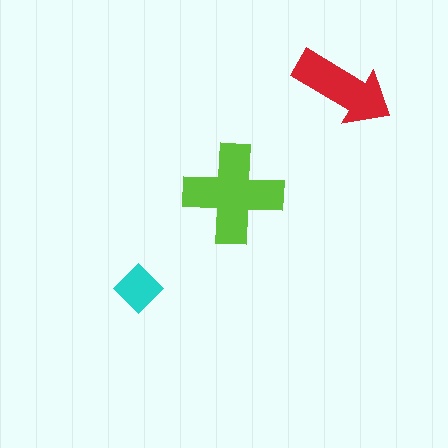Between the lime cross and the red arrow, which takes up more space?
The lime cross.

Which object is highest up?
The red arrow is topmost.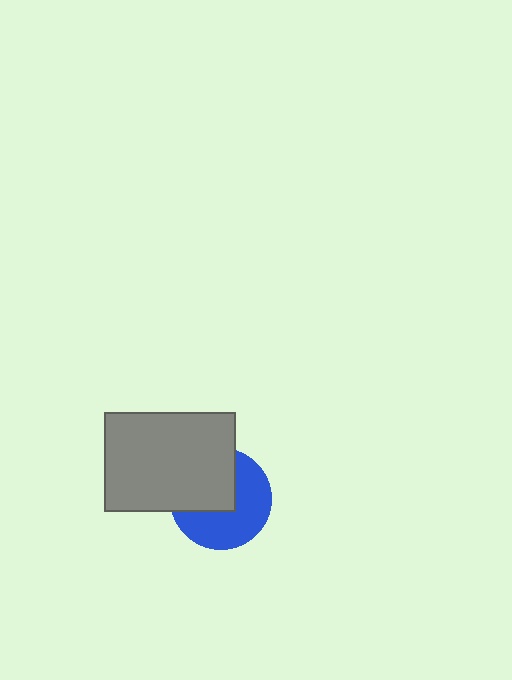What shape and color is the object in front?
The object in front is a gray rectangle.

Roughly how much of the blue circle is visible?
About half of it is visible (roughly 56%).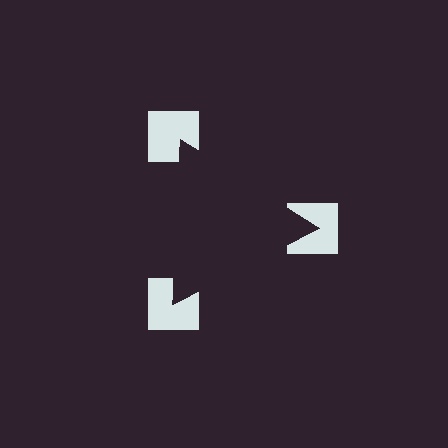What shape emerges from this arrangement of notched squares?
An illusory triangle — its edges are inferred from the aligned wedge cuts in the notched squares, not physically drawn.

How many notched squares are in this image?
There are 3 — one at each vertex of the illusory triangle.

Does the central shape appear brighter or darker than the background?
It typically appears slightly darker than the background, even though no actual brightness change is drawn.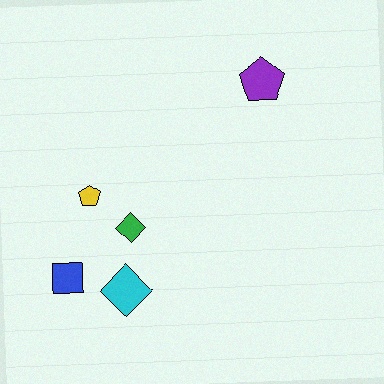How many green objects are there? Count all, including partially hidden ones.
There is 1 green object.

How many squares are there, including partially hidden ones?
There is 1 square.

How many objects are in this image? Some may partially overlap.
There are 5 objects.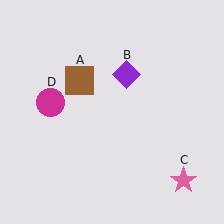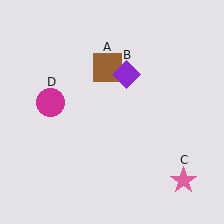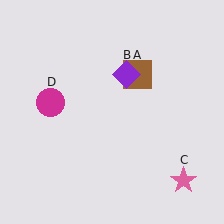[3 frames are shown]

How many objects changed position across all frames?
1 object changed position: brown square (object A).